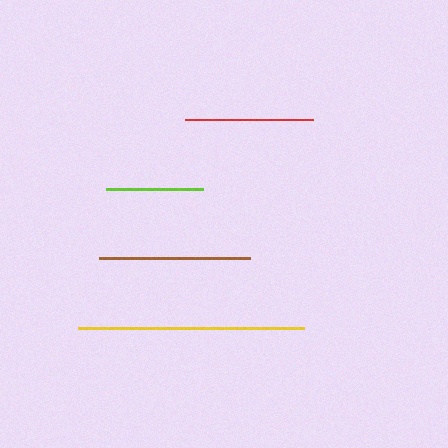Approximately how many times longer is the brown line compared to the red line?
The brown line is approximately 1.2 times the length of the red line.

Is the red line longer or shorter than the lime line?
The red line is longer than the lime line.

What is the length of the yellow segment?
The yellow segment is approximately 226 pixels long.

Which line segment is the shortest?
The lime line is the shortest at approximately 98 pixels.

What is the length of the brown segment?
The brown segment is approximately 152 pixels long.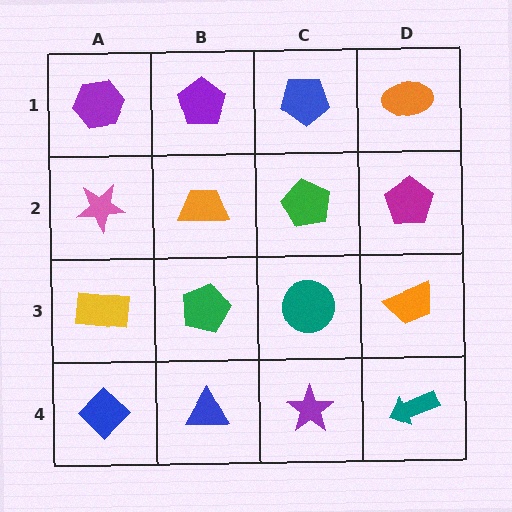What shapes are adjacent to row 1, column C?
A green pentagon (row 2, column C), a purple pentagon (row 1, column B), an orange ellipse (row 1, column D).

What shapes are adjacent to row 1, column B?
An orange trapezoid (row 2, column B), a purple hexagon (row 1, column A), a blue pentagon (row 1, column C).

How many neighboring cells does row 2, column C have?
4.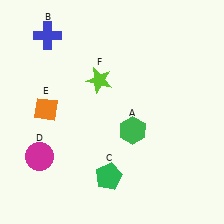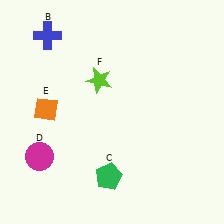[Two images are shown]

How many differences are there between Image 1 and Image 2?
There is 1 difference between the two images.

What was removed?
The green hexagon (A) was removed in Image 2.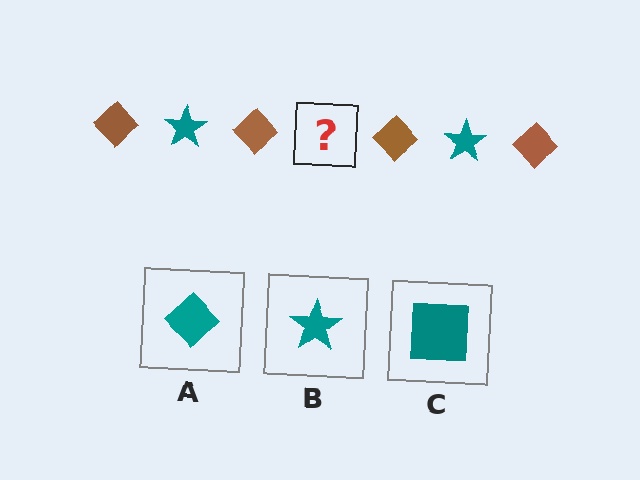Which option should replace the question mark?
Option B.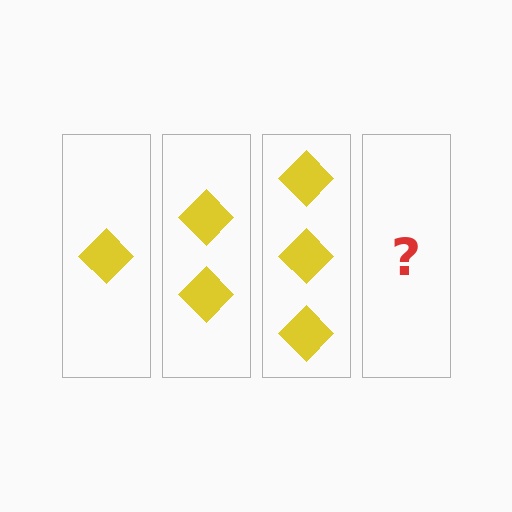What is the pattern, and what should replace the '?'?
The pattern is that each step adds one more diamond. The '?' should be 4 diamonds.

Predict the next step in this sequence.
The next step is 4 diamonds.